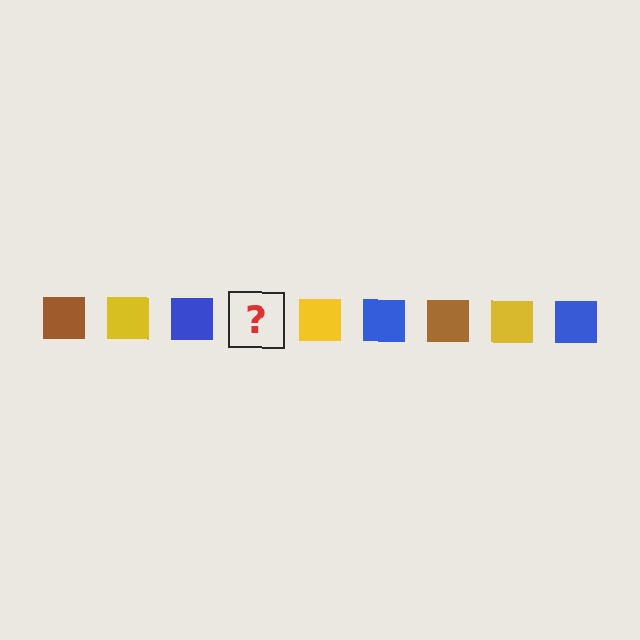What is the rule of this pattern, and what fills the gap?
The rule is that the pattern cycles through brown, yellow, blue squares. The gap should be filled with a brown square.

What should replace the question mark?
The question mark should be replaced with a brown square.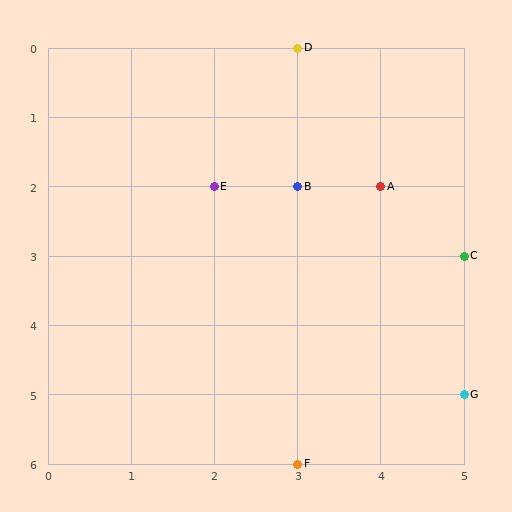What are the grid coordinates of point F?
Point F is at grid coordinates (3, 6).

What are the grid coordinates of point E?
Point E is at grid coordinates (2, 2).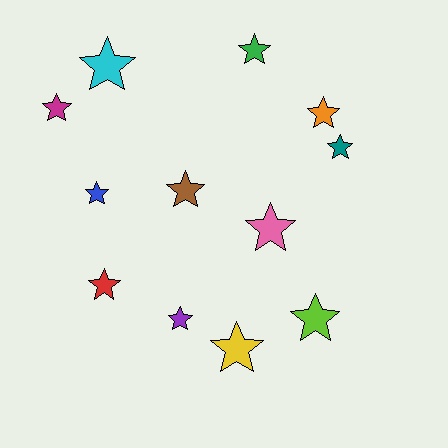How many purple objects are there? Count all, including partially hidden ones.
There is 1 purple object.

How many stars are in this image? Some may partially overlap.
There are 12 stars.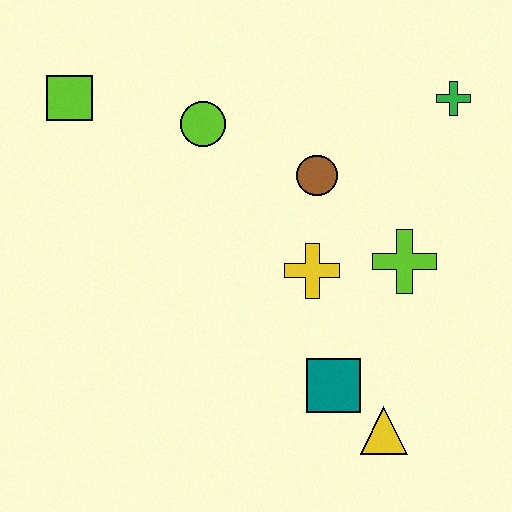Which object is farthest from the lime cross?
The lime square is farthest from the lime cross.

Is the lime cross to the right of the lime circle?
Yes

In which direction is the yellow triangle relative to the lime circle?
The yellow triangle is below the lime circle.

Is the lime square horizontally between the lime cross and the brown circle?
No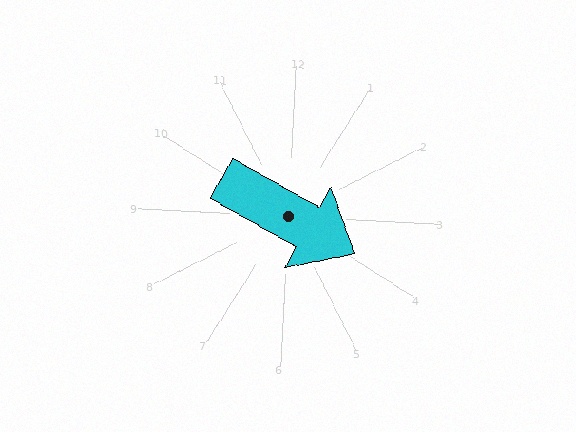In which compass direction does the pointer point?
Southeast.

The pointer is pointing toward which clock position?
Roughly 4 o'clock.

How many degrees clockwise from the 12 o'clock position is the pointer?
Approximately 117 degrees.